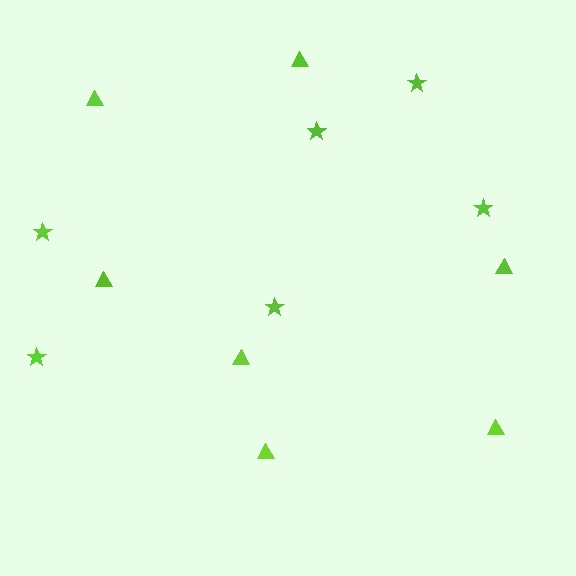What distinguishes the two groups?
There are 2 groups: one group of stars (6) and one group of triangles (7).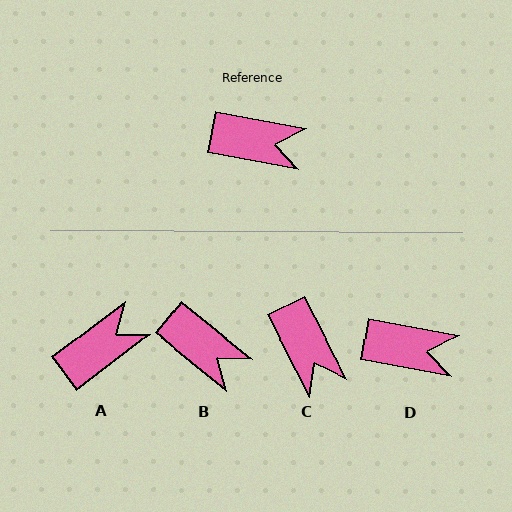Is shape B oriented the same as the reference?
No, it is off by about 28 degrees.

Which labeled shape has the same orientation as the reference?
D.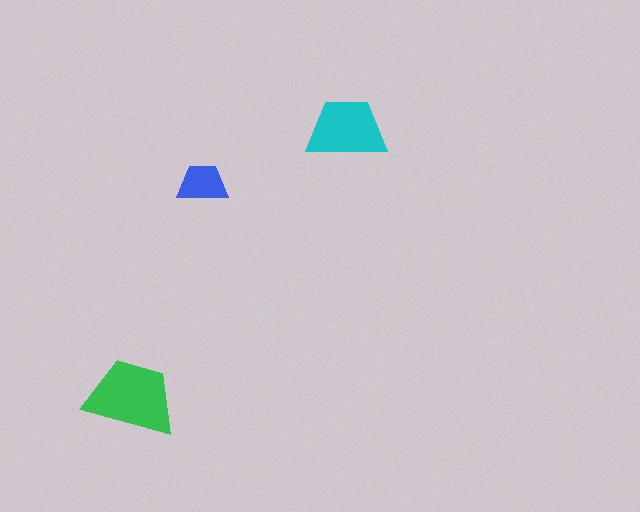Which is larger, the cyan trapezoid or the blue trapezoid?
The cyan one.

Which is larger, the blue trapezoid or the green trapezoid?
The green one.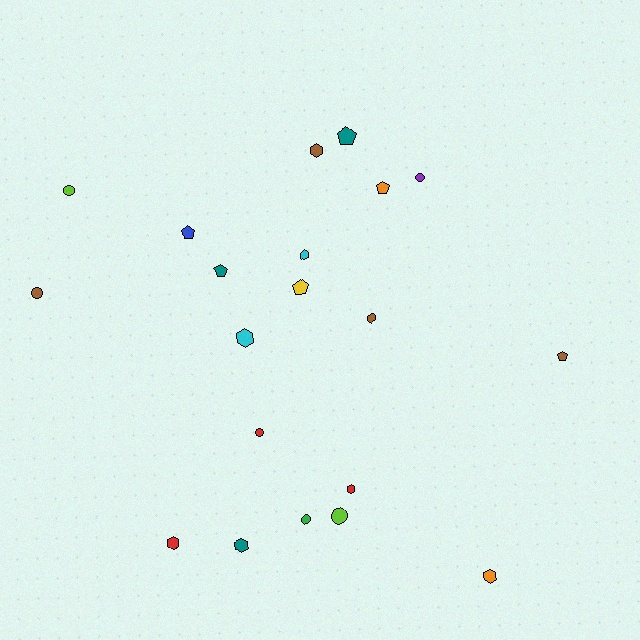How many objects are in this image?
There are 20 objects.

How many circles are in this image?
There are 6 circles.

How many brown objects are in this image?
There are 4 brown objects.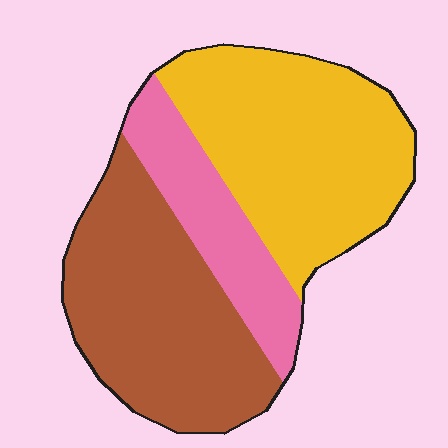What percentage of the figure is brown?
Brown covers 39% of the figure.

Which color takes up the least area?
Pink, at roughly 20%.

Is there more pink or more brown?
Brown.